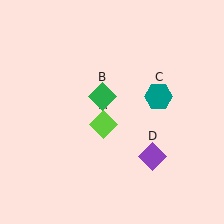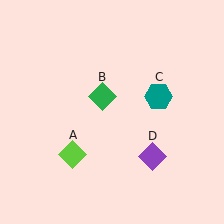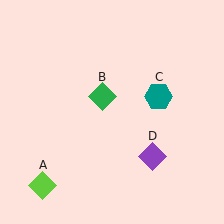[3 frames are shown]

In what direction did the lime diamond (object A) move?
The lime diamond (object A) moved down and to the left.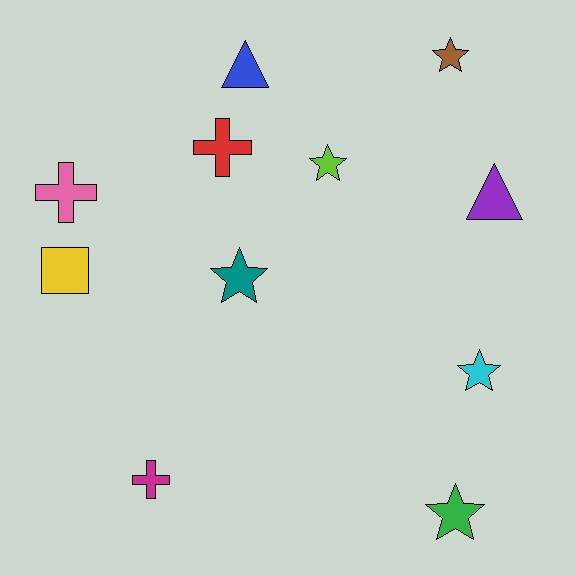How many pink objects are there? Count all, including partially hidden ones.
There is 1 pink object.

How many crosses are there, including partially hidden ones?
There are 3 crosses.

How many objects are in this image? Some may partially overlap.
There are 11 objects.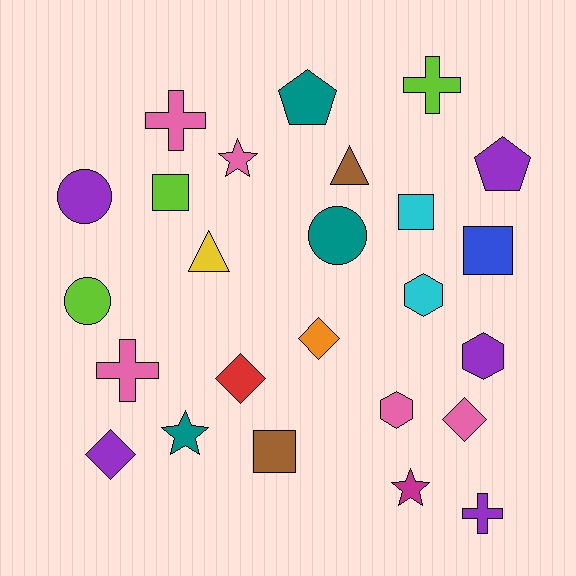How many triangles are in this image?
There are 2 triangles.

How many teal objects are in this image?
There are 3 teal objects.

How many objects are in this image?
There are 25 objects.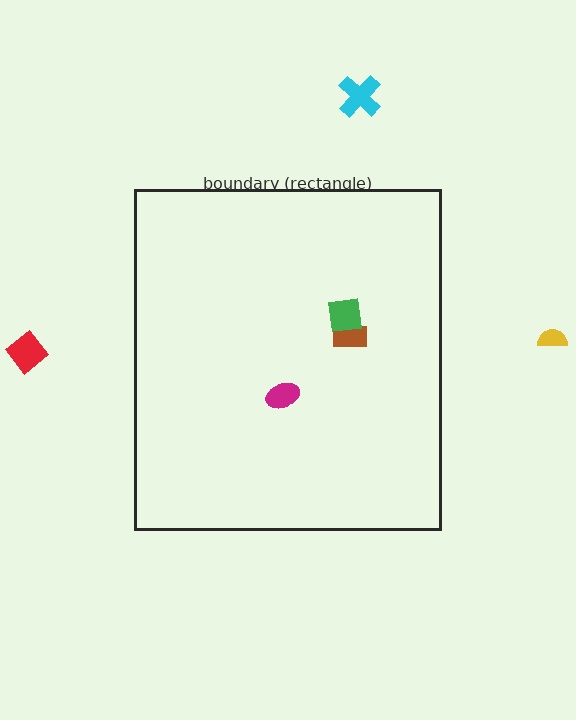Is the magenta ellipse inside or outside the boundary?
Inside.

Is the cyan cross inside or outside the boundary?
Outside.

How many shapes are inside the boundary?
3 inside, 3 outside.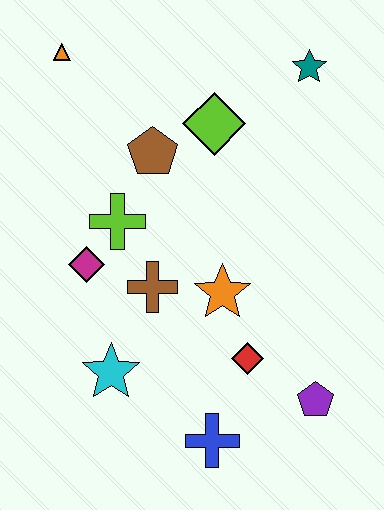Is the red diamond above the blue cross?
Yes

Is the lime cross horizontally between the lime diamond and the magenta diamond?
Yes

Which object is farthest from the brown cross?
The teal star is farthest from the brown cross.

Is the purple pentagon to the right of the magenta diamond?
Yes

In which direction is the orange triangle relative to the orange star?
The orange triangle is above the orange star.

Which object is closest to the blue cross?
The red diamond is closest to the blue cross.